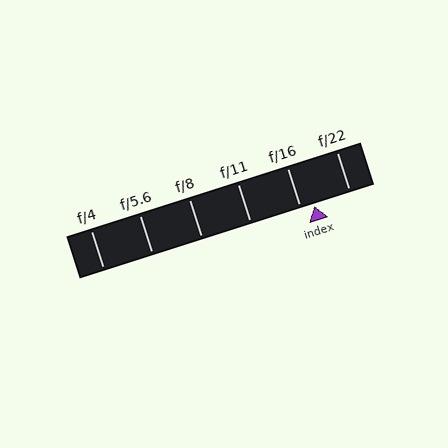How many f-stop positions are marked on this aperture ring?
There are 6 f-stop positions marked.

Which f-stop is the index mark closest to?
The index mark is closest to f/16.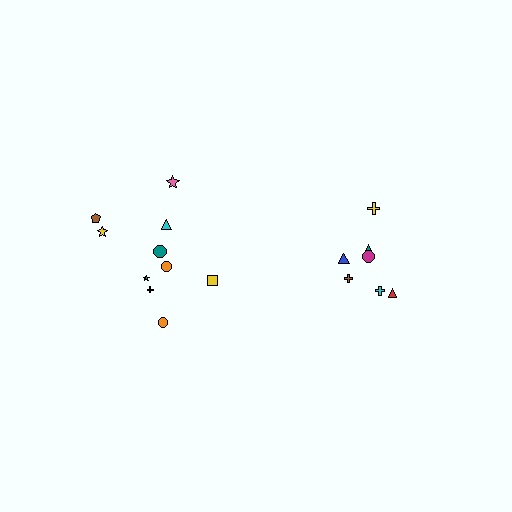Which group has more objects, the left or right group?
The left group.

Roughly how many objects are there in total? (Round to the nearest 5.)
Roughly 15 objects in total.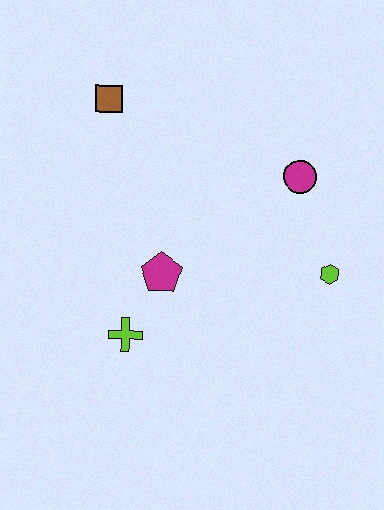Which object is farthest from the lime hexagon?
The brown square is farthest from the lime hexagon.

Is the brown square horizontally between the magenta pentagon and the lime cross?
No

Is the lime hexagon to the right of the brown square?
Yes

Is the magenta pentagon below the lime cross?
No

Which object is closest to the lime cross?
The magenta pentagon is closest to the lime cross.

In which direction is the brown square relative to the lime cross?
The brown square is above the lime cross.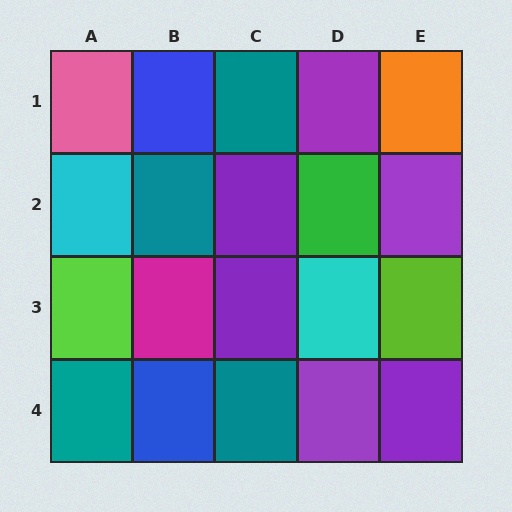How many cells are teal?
4 cells are teal.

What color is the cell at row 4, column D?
Purple.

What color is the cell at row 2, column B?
Teal.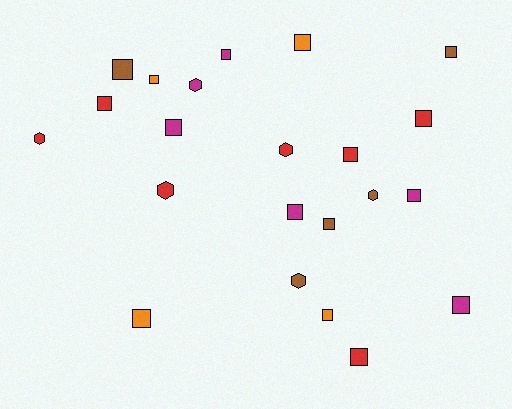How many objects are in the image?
There are 22 objects.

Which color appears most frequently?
Red, with 7 objects.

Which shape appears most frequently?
Square, with 16 objects.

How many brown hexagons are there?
There are 2 brown hexagons.